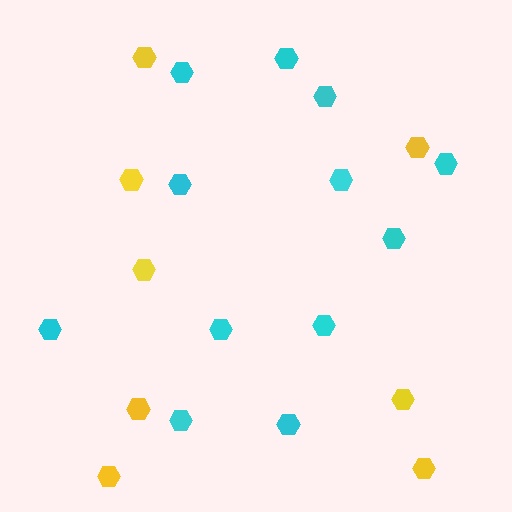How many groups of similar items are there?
There are 2 groups: one group of yellow hexagons (8) and one group of cyan hexagons (12).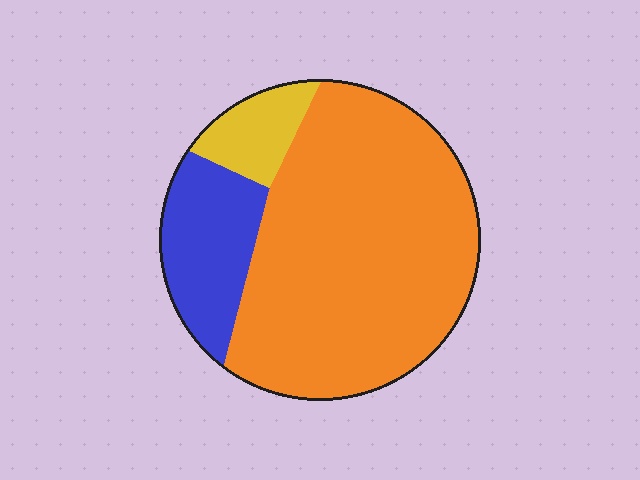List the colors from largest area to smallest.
From largest to smallest: orange, blue, yellow.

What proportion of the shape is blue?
Blue covers about 20% of the shape.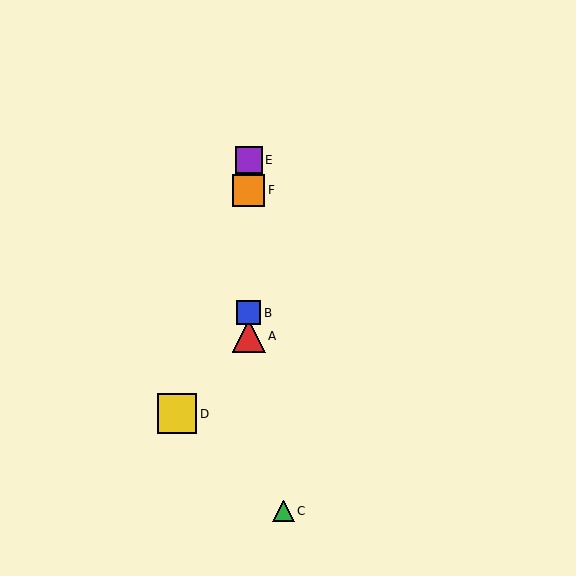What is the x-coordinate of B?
Object B is at x≈249.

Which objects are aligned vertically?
Objects A, B, E, F are aligned vertically.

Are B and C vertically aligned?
No, B is at x≈249 and C is at x≈283.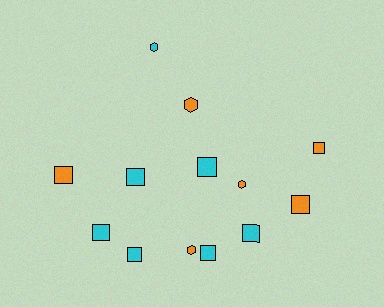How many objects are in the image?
There are 13 objects.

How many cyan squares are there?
There are 6 cyan squares.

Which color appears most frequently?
Cyan, with 7 objects.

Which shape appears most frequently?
Square, with 9 objects.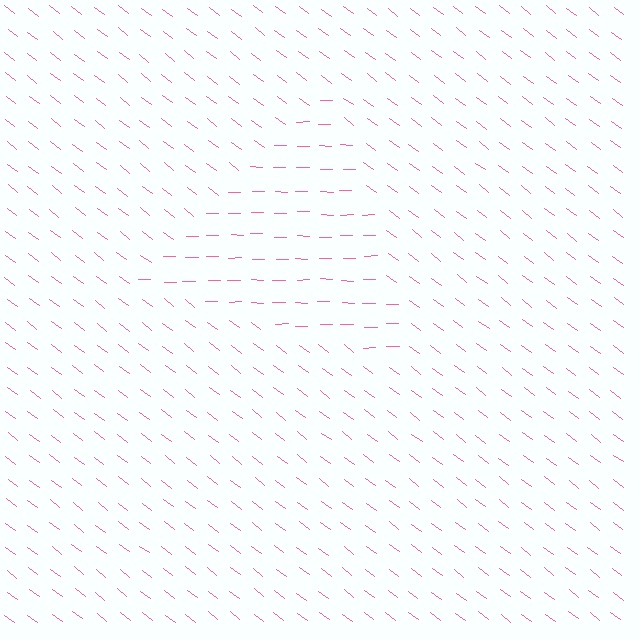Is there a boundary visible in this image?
Yes, there is a texture boundary formed by a change in line orientation.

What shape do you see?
I see a triangle.